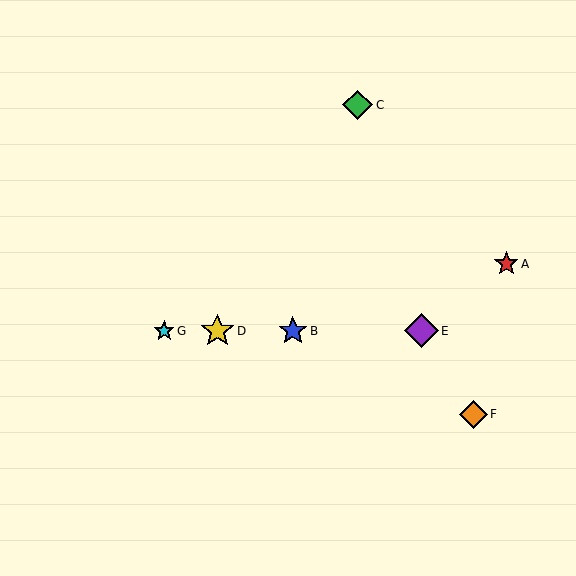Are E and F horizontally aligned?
No, E is at y≈331 and F is at y≈414.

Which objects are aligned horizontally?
Objects B, D, E, G are aligned horizontally.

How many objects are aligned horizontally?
4 objects (B, D, E, G) are aligned horizontally.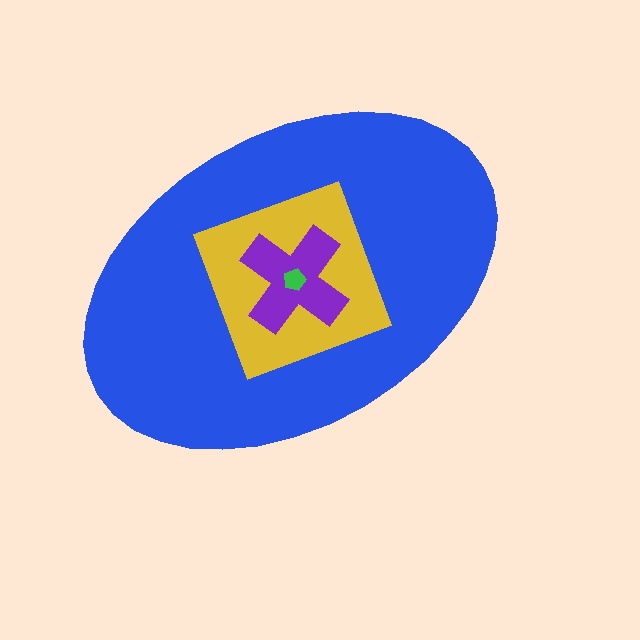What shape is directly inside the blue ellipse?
The yellow square.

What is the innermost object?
The green pentagon.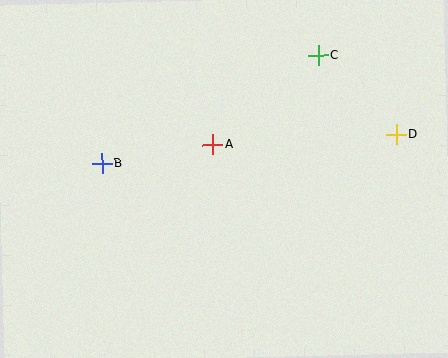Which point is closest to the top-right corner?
Point C is closest to the top-right corner.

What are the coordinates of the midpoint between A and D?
The midpoint between A and D is at (305, 140).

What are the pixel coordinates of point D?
Point D is at (396, 135).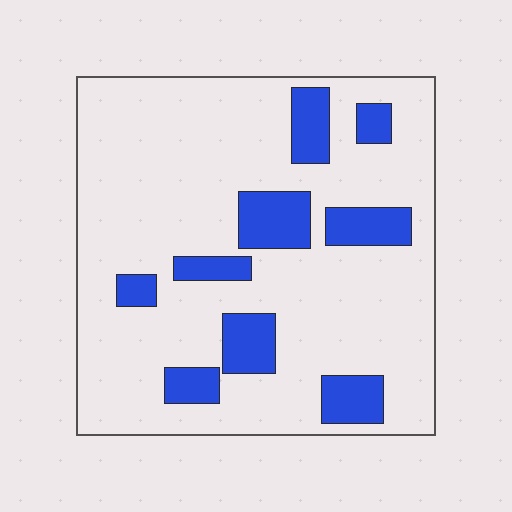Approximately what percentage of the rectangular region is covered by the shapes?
Approximately 20%.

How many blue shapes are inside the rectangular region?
9.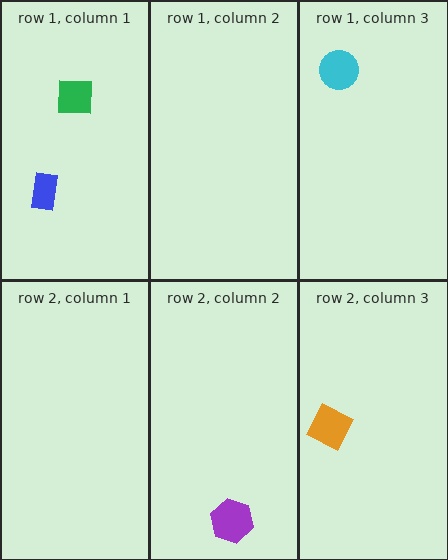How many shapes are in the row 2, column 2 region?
1.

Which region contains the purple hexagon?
The row 2, column 2 region.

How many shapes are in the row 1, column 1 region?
2.